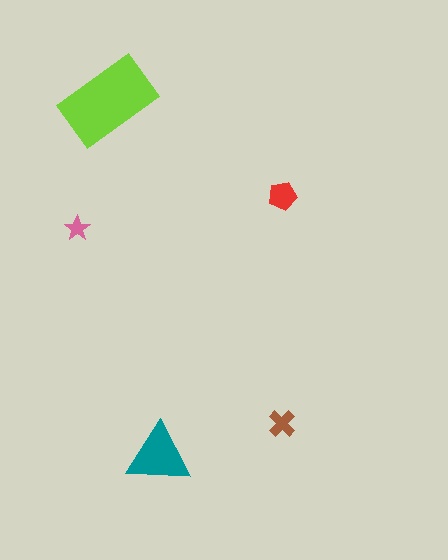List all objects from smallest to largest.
The pink star, the brown cross, the red pentagon, the teal triangle, the lime rectangle.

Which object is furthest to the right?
The red pentagon is rightmost.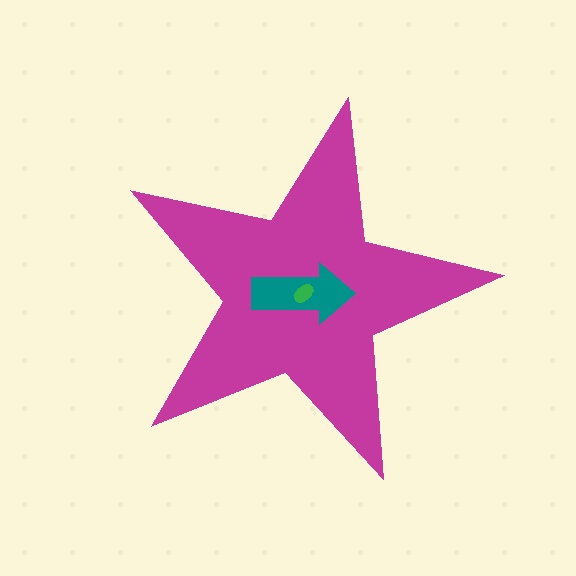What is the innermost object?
The green ellipse.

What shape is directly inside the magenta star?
The teal arrow.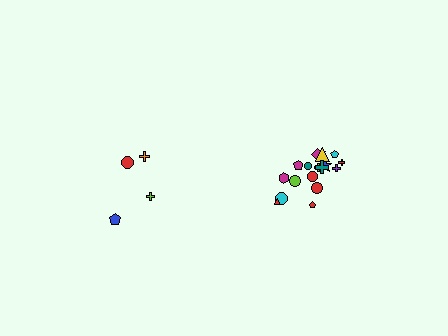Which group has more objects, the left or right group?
The right group.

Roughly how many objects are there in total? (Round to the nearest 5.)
Roughly 20 objects in total.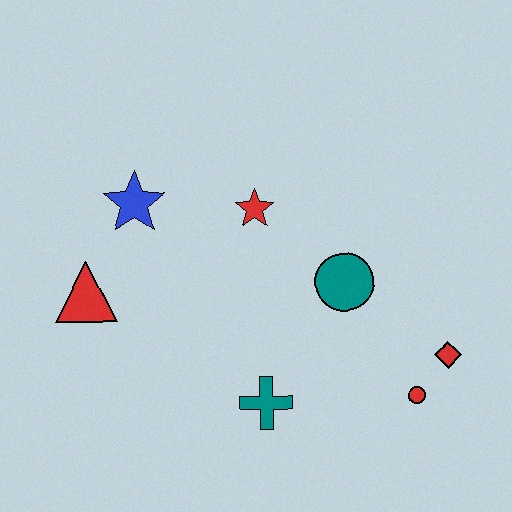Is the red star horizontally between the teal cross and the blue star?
Yes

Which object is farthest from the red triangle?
The red diamond is farthest from the red triangle.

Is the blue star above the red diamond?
Yes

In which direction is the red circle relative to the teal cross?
The red circle is to the right of the teal cross.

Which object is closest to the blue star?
The red triangle is closest to the blue star.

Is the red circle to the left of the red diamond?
Yes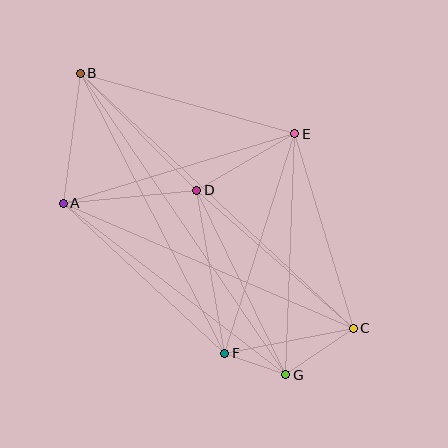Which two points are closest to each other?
Points F and G are closest to each other.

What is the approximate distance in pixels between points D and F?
The distance between D and F is approximately 165 pixels.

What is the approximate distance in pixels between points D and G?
The distance between D and G is approximately 205 pixels.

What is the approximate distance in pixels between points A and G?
The distance between A and G is approximately 281 pixels.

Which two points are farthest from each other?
Points B and C are farthest from each other.